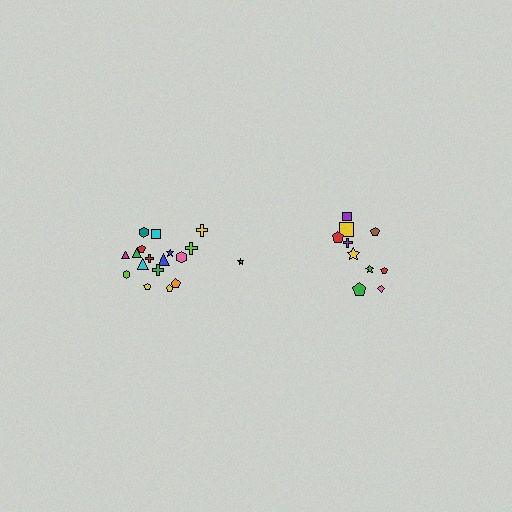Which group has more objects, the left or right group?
The left group.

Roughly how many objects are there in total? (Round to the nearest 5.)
Roughly 30 objects in total.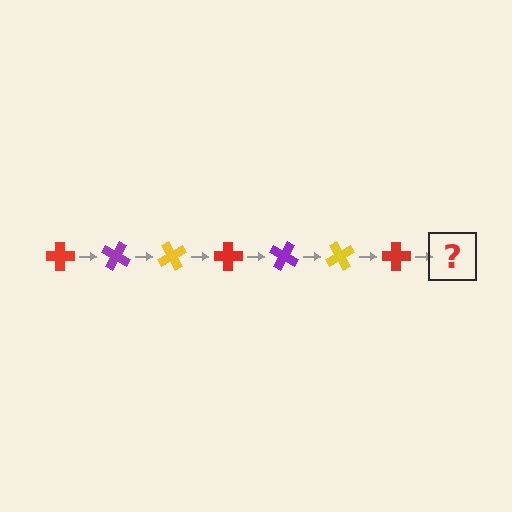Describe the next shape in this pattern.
It should be a purple cross, rotated 210 degrees from the start.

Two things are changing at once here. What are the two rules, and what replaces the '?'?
The two rules are that it rotates 30 degrees each step and the color cycles through red, purple, and yellow. The '?' should be a purple cross, rotated 210 degrees from the start.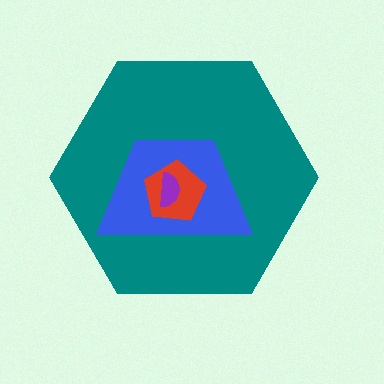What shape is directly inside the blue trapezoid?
The red pentagon.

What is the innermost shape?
The purple semicircle.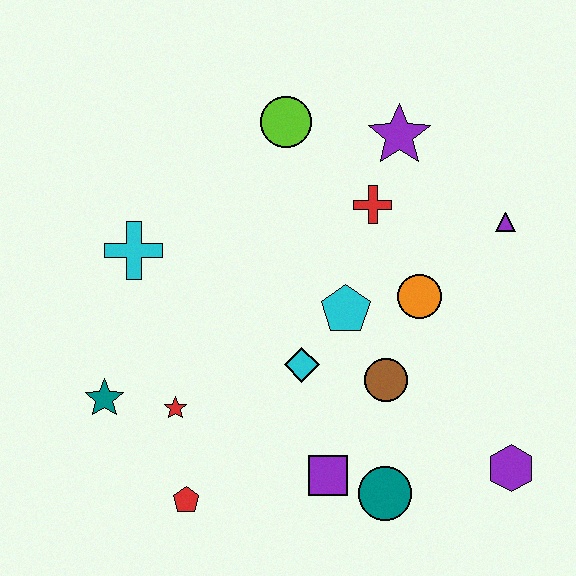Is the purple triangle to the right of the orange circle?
Yes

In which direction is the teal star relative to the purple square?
The teal star is to the left of the purple square.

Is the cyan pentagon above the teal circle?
Yes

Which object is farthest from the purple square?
The lime circle is farthest from the purple square.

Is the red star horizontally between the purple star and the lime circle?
No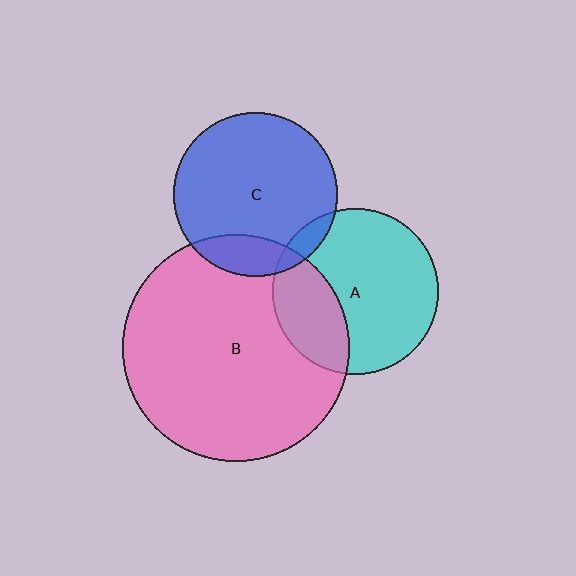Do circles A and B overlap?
Yes.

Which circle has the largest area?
Circle B (pink).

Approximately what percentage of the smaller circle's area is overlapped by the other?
Approximately 30%.